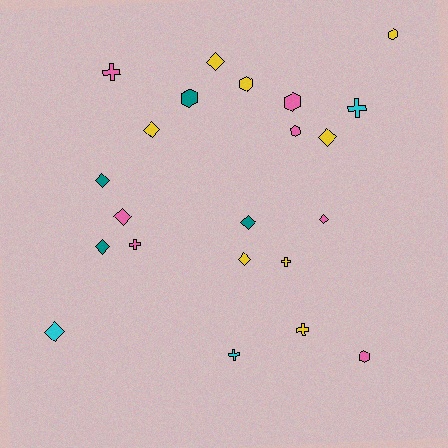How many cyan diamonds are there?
There is 1 cyan diamond.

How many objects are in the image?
There are 22 objects.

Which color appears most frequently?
Yellow, with 8 objects.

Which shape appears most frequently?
Diamond, with 10 objects.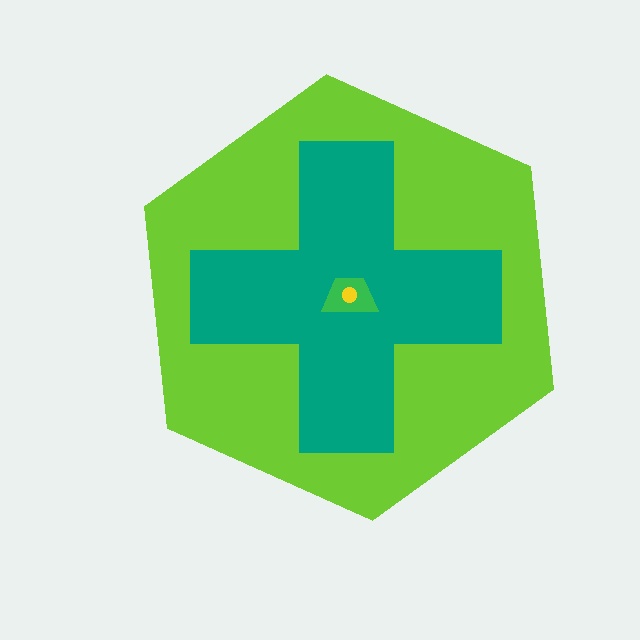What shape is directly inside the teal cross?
The green trapezoid.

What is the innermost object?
The yellow circle.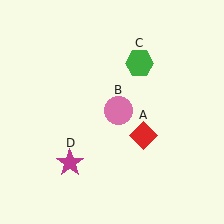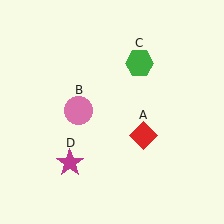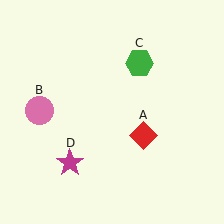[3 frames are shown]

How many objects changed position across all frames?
1 object changed position: pink circle (object B).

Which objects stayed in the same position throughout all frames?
Red diamond (object A) and green hexagon (object C) and magenta star (object D) remained stationary.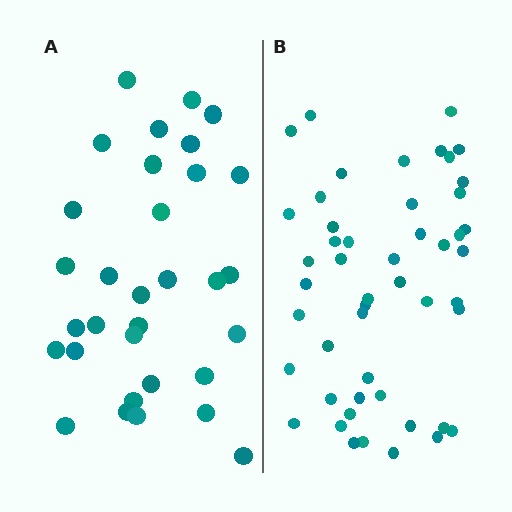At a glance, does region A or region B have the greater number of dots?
Region B (the right region) has more dots.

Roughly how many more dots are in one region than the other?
Region B has approximately 15 more dots than region A.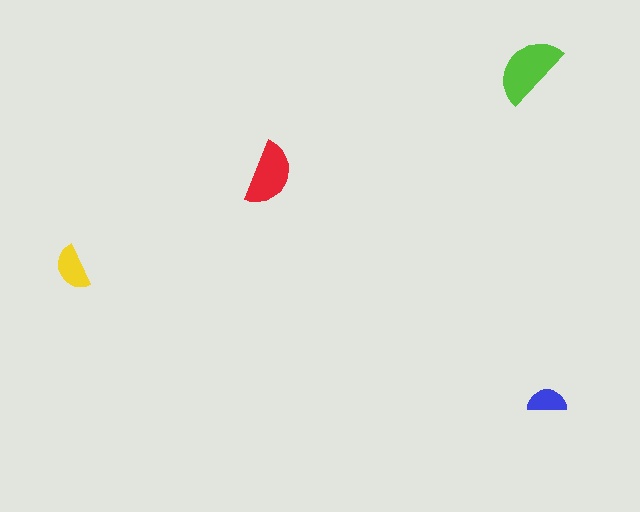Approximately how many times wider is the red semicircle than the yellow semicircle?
About 1.5 times wider.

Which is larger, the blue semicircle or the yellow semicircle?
The yellow one.